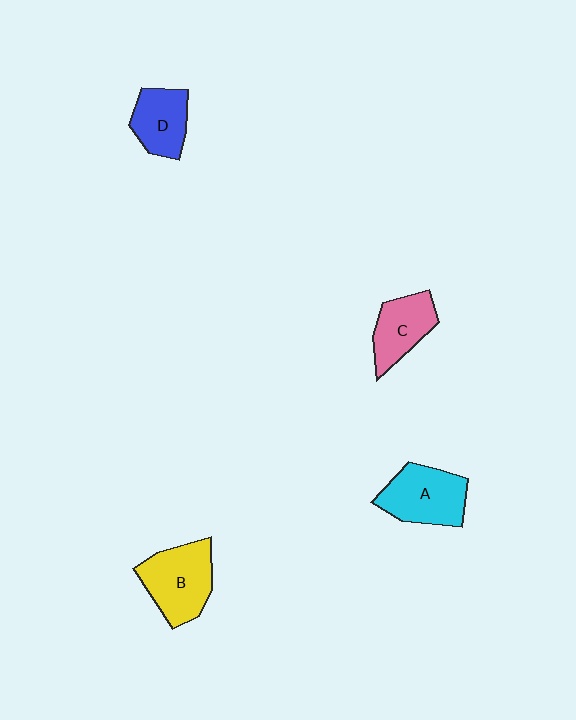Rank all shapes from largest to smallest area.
From largest to smallest: B (yellow), A (cyan), C (pink), D (blue).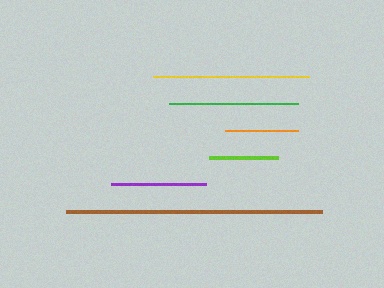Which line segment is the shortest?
The lime line is the shortest at approximately 68 pixels.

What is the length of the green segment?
The green segment is approximately 129 pixels long.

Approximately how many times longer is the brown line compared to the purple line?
The brown line is approximately 2.7 times the length of the purple line.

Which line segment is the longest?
The brown line is the longest at approximately 257 pixels.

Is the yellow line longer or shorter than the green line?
The yellow line is longer than the green line.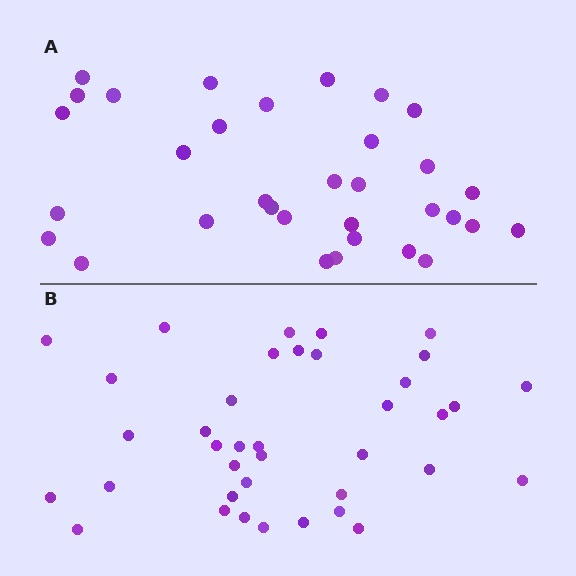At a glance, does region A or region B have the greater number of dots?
Region B (the bottom region) has more dots.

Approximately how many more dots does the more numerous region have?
Region B has about 5 more dots than region A.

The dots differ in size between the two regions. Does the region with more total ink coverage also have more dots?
No. Region A has more total ink coverage because its dots are larger, but region B actually contains more individual dots. Total area can be misleading — the number of items is what matters here.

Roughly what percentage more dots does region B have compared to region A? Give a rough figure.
About 15% more.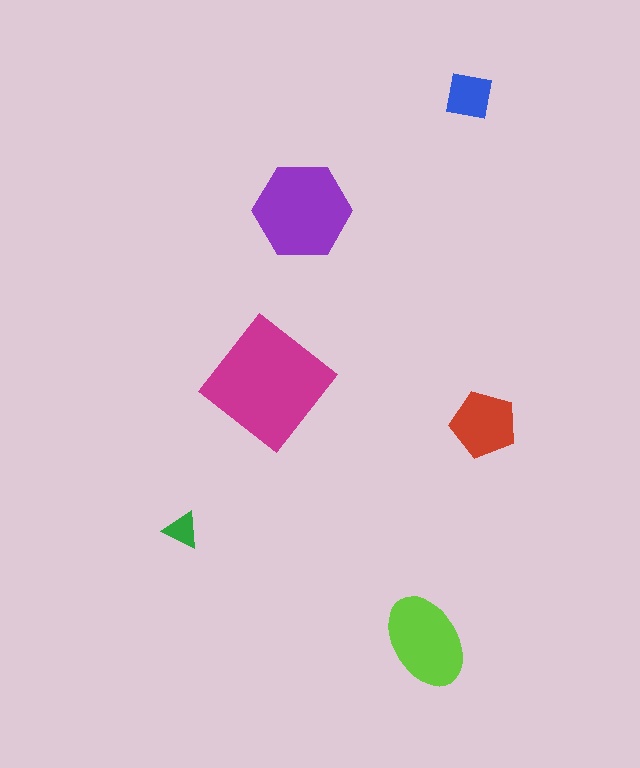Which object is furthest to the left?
The green triangle is leftmost.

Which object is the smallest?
The green triangle.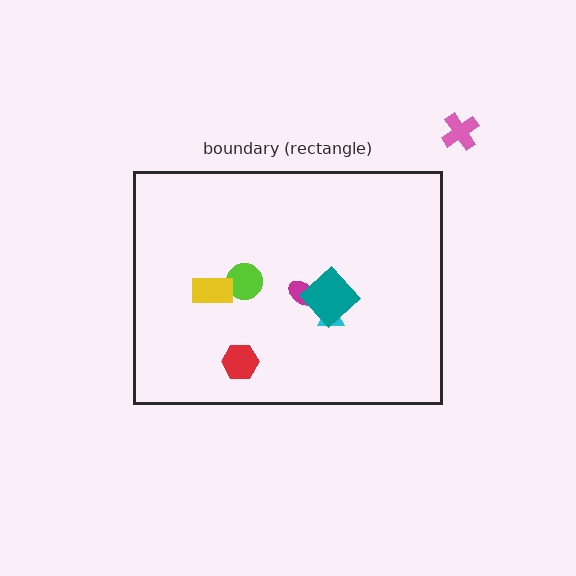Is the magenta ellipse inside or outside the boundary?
Inside.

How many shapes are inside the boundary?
6 inside, 1 outside.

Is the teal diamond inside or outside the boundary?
Inside.